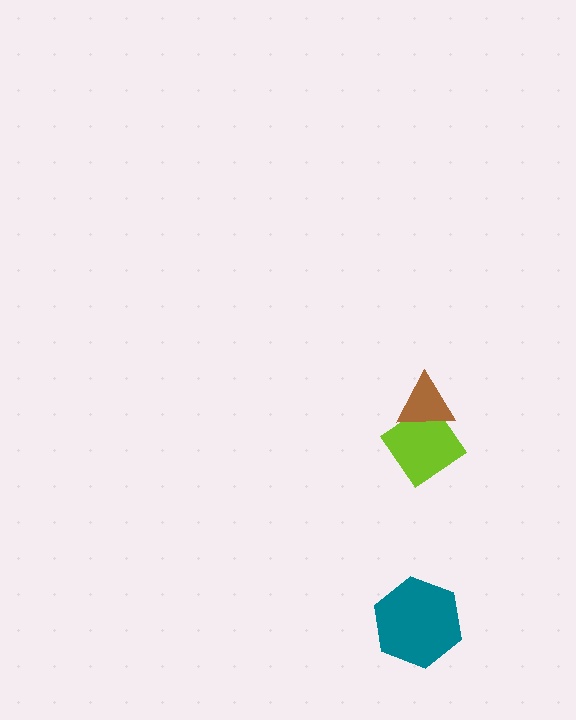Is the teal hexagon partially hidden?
No, no other shape covers it.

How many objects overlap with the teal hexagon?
0 objects overlap with the teal hexagon.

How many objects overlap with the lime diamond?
1 object overlaps with the lime diamond.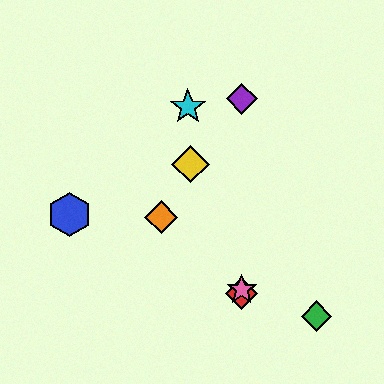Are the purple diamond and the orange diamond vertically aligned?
No, the purple diamond is at x≈242 and the orange diamond is at x≈161.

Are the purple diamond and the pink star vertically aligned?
Yes, both are at x≈242.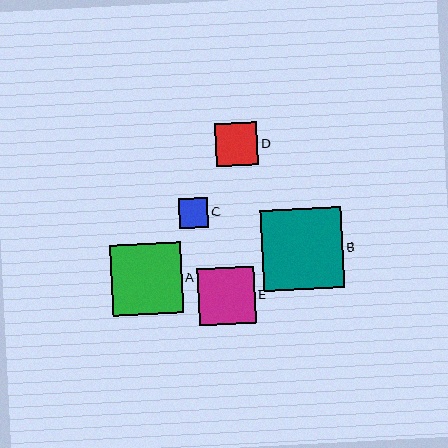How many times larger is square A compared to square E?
Square A is approximately 1.3 times the size of square E.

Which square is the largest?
Square B is the largest with a size of approximately 82 pixels.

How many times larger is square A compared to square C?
Square A is approximately 2.4 times the size of square C.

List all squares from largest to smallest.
From largest to smallest: B, A, E, D, C.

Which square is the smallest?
Square C is the smallest with a size of approximately 30 pixels.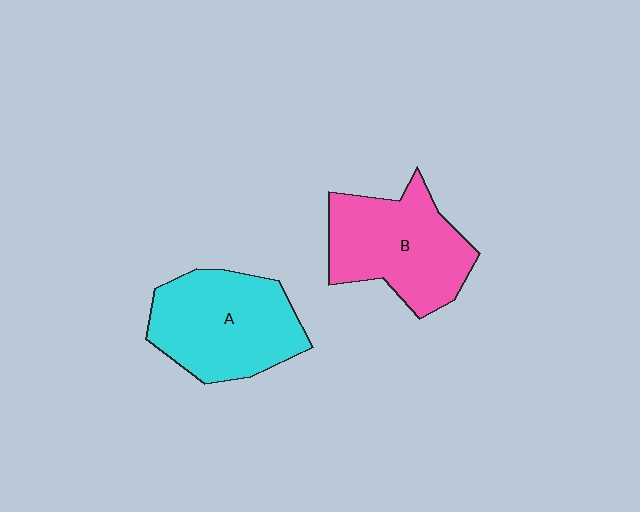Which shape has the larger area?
Shape A (cyan).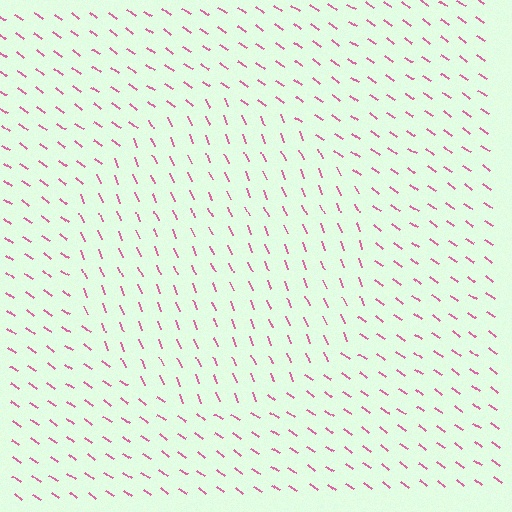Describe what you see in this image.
The image is filled with small pink line segments. A circle region in the image has lines oriented differently from the surrounding lines, creating a visible texture boundary.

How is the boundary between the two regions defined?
The boundary is defined purely by a change in line orientation (approximately 33 degrees difference). All lines are the same color and thickness.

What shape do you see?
I see a circle.